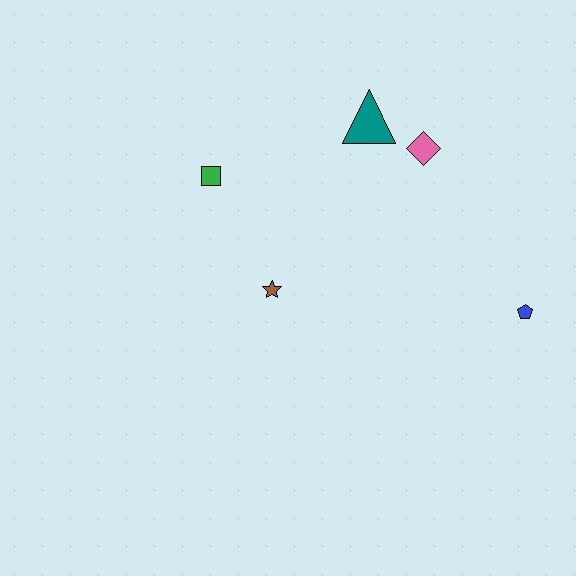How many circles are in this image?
There are no circles.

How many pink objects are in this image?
There is 1 pink object.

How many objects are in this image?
There are 5 objects.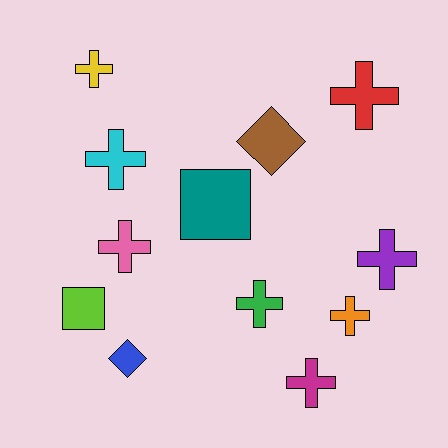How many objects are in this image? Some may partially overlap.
There are 12 objects.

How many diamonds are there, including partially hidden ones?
There are 2 diamonds.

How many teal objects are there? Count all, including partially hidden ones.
There is 1 teal object.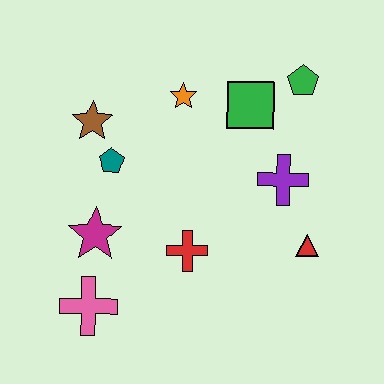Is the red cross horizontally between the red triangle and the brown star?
Yes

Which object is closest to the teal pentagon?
The brown star is closest to the teal pentagon.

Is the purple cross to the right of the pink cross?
Yes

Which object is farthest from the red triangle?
The brown star is farthest from the red triangle.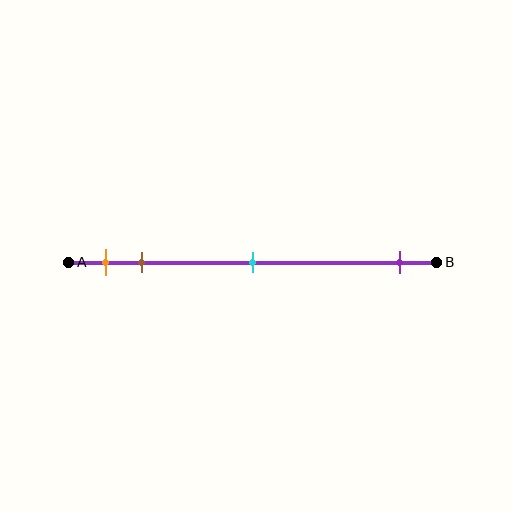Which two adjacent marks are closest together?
The orange and brown marks are the closest adjacent pair.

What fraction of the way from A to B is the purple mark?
The purple mark is approximately 90% (0.9) of the way from A to B.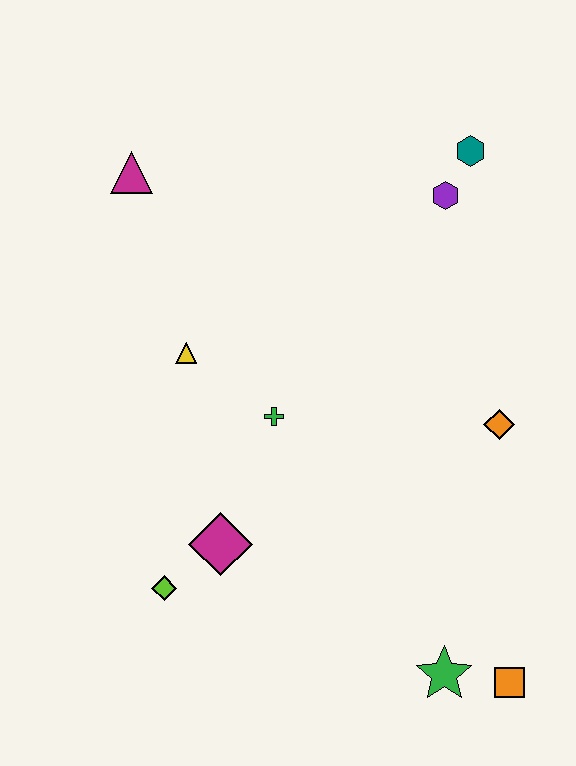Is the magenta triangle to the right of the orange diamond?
No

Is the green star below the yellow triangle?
Yes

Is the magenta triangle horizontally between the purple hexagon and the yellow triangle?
No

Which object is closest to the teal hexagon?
The purple hexagon is closest to the teal hexagon.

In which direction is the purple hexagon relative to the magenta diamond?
The purple hexagon is above the magenta diamond.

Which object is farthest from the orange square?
The magenta triangle is farthest from the orange square.